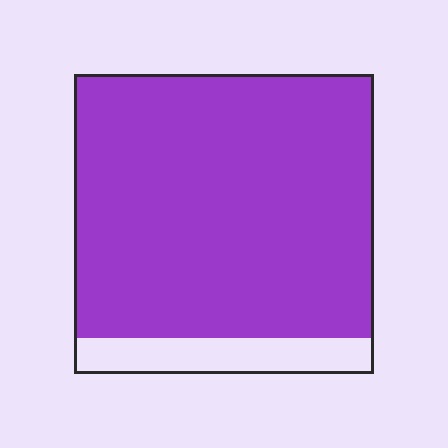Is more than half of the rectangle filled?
Yes.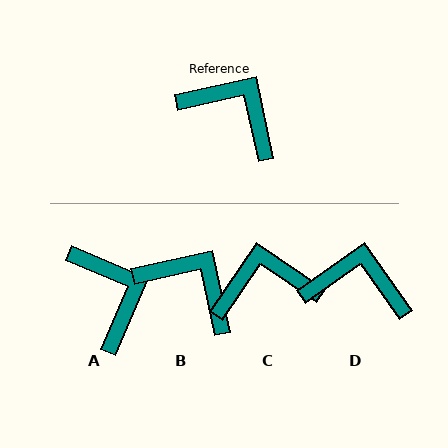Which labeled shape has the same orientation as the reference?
B.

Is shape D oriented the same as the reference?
No, it is off by about 23 degrees.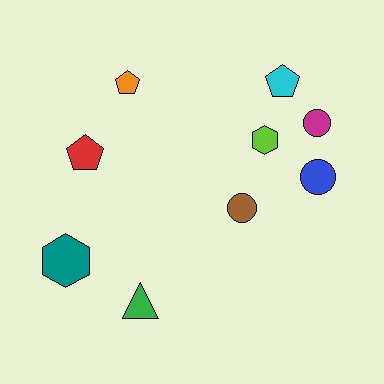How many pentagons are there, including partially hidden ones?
There are 3 pentagons.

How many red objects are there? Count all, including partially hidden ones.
There is 1 red object.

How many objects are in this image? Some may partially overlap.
There are 9 objects.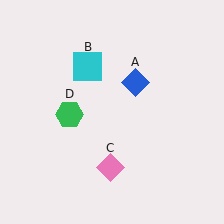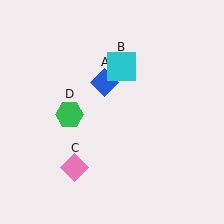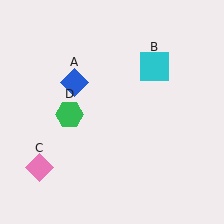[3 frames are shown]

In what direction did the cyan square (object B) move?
The cyan square (object B) moved right.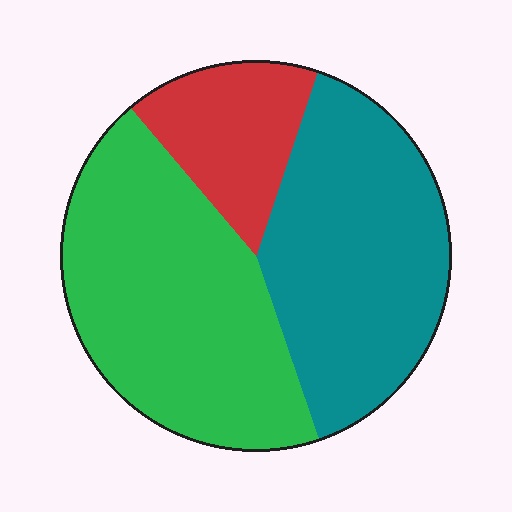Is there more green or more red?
Green.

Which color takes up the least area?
Red, at roughly 15%.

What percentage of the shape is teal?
Teal covers about 40% of the shape.